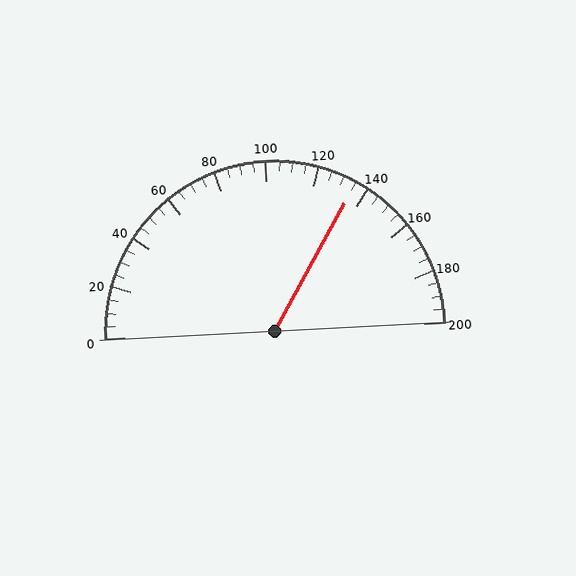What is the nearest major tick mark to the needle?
The nearest major tick mark is 140.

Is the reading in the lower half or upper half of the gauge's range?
The reading is in the upper half of the range (0 to 200).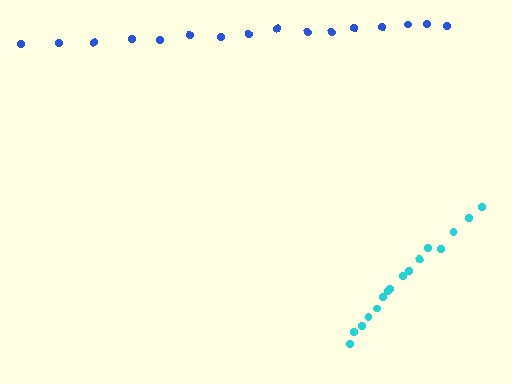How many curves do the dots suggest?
There are 2 distinct paths.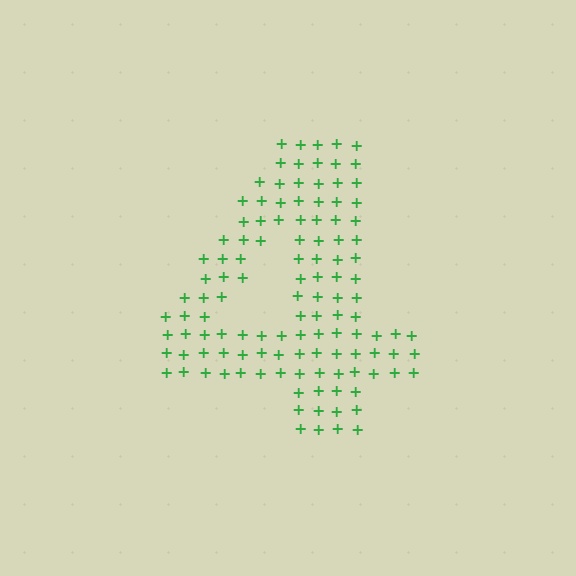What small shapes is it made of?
It is made of small plus signs.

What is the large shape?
The large shape is the digit 4.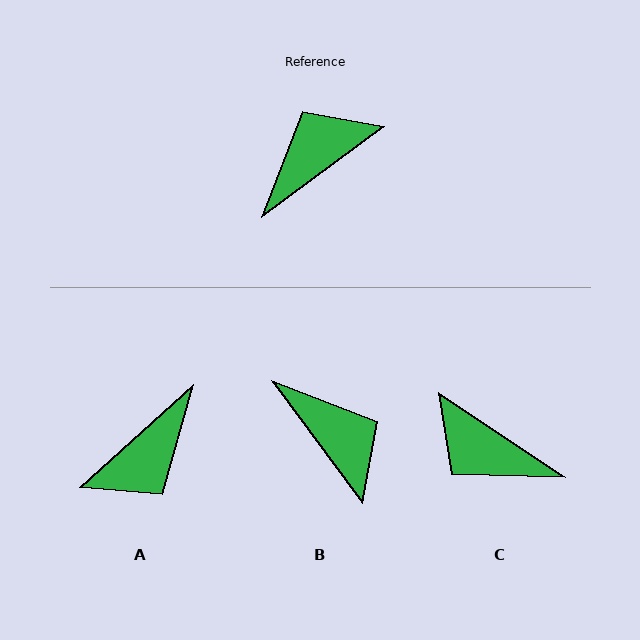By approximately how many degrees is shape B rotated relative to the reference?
Approximately 90 degrees clockwise.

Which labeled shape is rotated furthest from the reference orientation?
A, about 174 degrees away.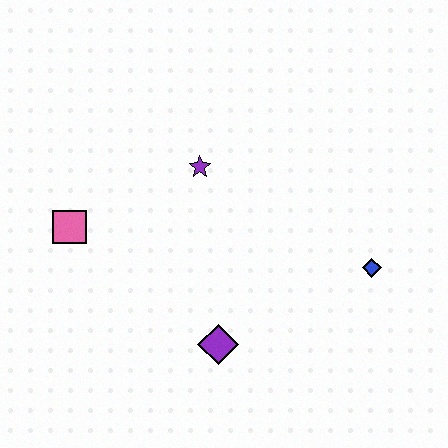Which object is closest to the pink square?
The purple star is closest to the pink square.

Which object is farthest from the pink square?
The blue diamond is farthest from the pink square.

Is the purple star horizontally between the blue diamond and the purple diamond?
No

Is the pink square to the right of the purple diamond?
No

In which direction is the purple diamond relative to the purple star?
The purple diamond is below the purple star.